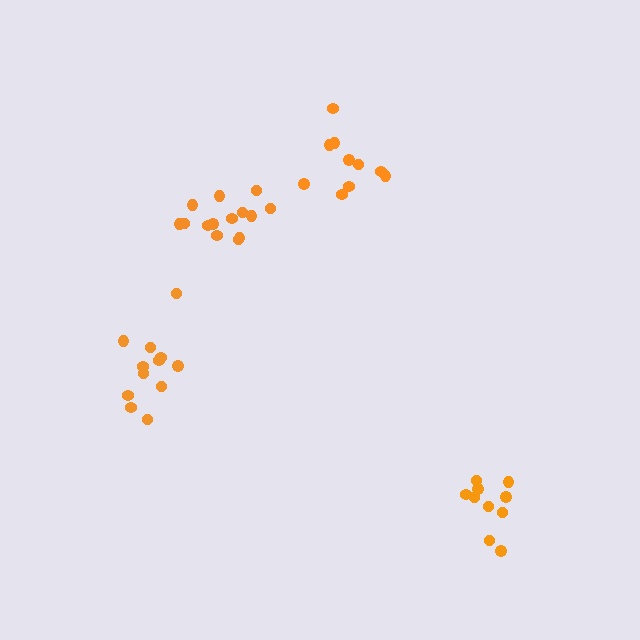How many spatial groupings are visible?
There are 4 spatial groupings.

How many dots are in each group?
Group 1: 12 dots, Group 2: 10 dots, Group 3: 10 dots, Group 4: 14 dots (46 total).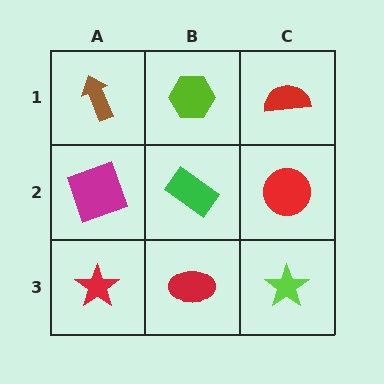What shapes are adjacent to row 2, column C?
A red semicircle (row 1, column C), a lime star (row 3, column C), a green rectangle (row 2, column B).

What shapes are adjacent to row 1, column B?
A green rectangle (row 2, column B), a brown arrow (row 1, column A), a red semicircle (row 1, column C).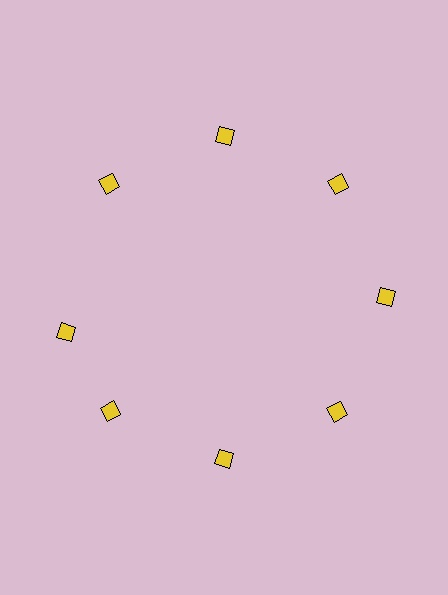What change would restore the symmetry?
The symmetry would be restored by rotating it back into even spacing with its neighbors so that all 8 diamonds sit at equal angles and equal distance from the center.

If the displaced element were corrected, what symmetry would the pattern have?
It would have 8-fold rotational symmetry — the pattern would map onto itself every 45 degrees.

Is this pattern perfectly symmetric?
No. The 8 yellow diamonds are arranged in a ring, but one element near the 9 o'clock position is rotated out of alignment along the ring, breaking the 8-fold rotational symmetry.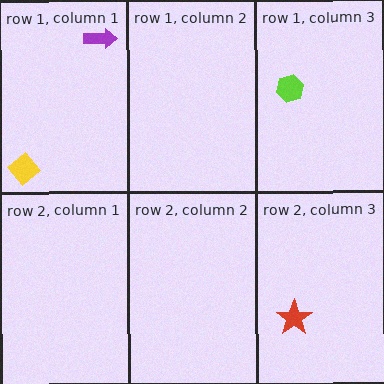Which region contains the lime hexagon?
The row 1, column 3 region.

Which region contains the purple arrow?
The row 1, column 1 region.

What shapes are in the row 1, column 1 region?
The purple arrow, the yellow diamond.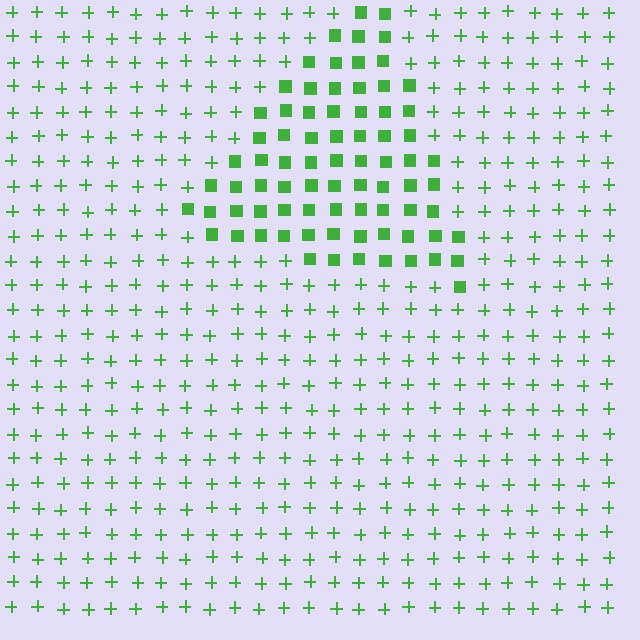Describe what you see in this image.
The image is filled with small green elements arranged in a uniform grid. A triangle-shaped region contains squares, while the surrounding area contains plus signs. The boundary is defined purely by the change in element shape.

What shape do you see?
I see a triangle.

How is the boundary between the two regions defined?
The boundary is defined by a change in element shape: squares inside vs. plus signs outside. All elements share the same color and spacing.